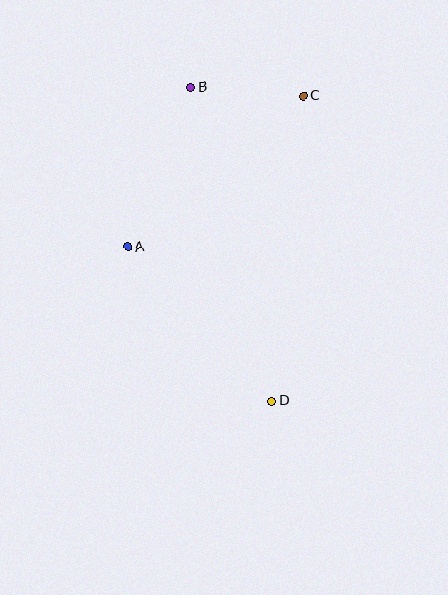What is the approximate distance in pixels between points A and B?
The distance between A and B is approximately 172 pixels.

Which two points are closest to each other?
Points B and C are closest to each other.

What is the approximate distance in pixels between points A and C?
The distance between A and C is approximately 232 pixels.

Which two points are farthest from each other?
Points B and D are farthest from each other.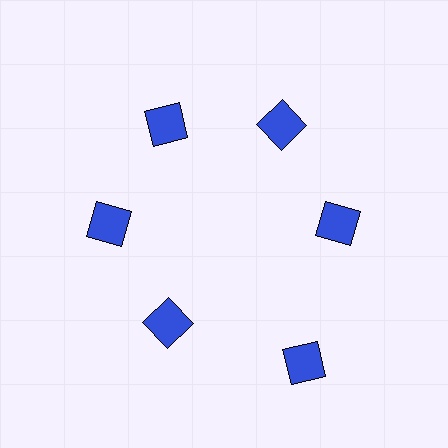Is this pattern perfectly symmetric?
No. The 6 blue squares are arranged in a ring, but one element near the 5 o'clock position is pushed outward from the center, breaking the 6-fold rotational symmetry.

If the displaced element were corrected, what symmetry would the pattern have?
It would have 6-fold rotational symmetry — the pattern would map onto itself every 60 degrees.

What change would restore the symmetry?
The symmetry would be restored by moving it inward, back onto the ring so that all 6 squares sit at equal angles and equal distance from the center.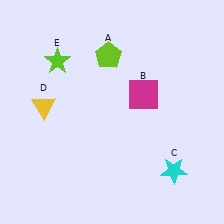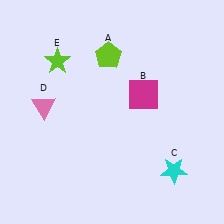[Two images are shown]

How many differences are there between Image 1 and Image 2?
There is 1 difference between the two images.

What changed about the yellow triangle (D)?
In Image 1, D is yellow. In Image 2, it changed to pink.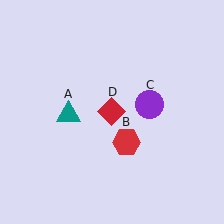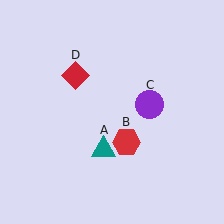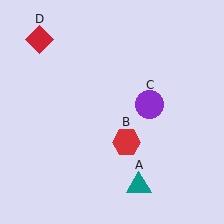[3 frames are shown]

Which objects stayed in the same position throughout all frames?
Red hexagon (object B) and purple circle (object C) remained stationary.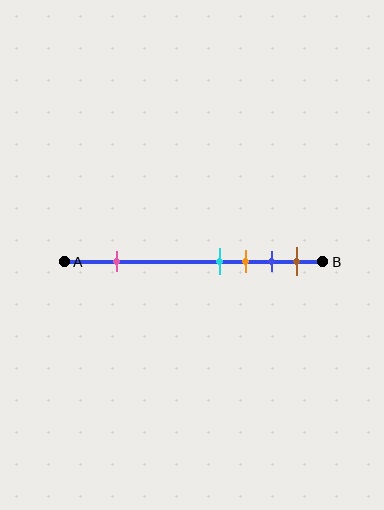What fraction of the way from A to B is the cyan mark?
The cyan mark is approximately 60% (0.6) of the way from A to B.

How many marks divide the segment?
There are 5 marks dividing the segment.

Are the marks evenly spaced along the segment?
No, the marks are not evenly spaced.